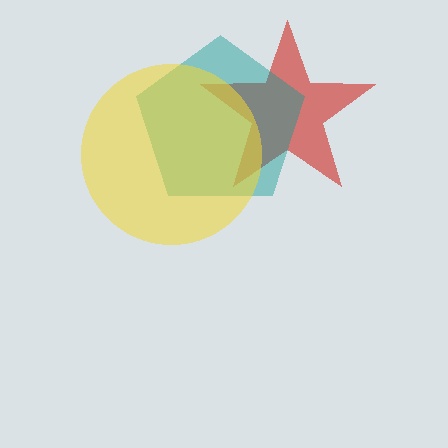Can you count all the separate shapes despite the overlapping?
Yes, there are 3 separate shapes.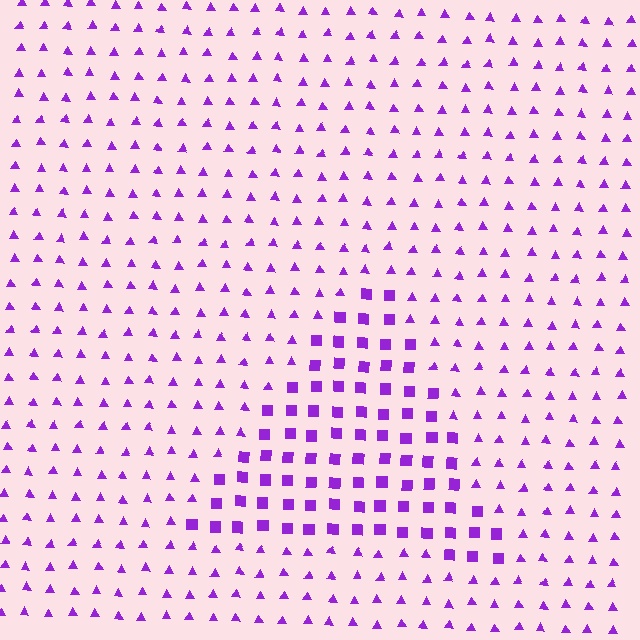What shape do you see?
I see a triangle.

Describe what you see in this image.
The image is filled with small purple elements arranged in a uniform grid. A triangle-shaped region contains squares, while the surrounding area contains triangles. The boundary is defined purely by the change in element shape.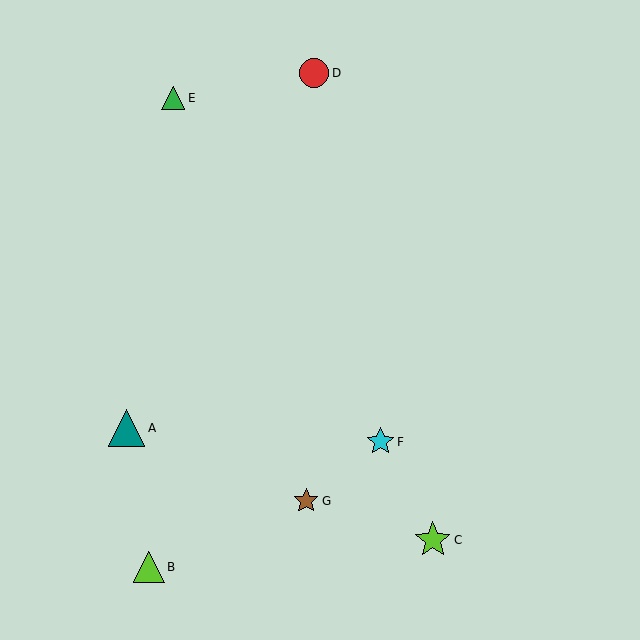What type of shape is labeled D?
Shape D is a red circle.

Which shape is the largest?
The teal triangle (labeled A) is the largest.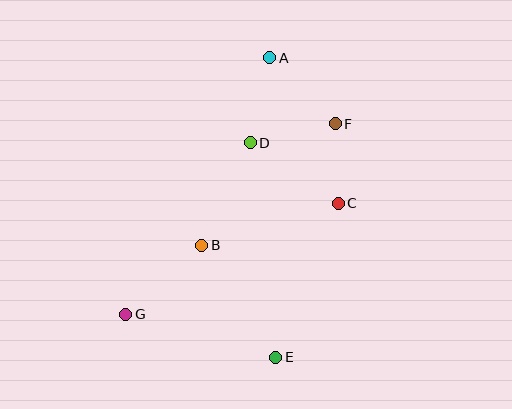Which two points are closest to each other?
Points C and F are closest to each other.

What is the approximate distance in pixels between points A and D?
The distance between A and D is approximately 87 pixels.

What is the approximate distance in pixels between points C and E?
The distance between C and E is approximately 166 pixels.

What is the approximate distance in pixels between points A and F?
The distance between A and F is approximately 93 pixels.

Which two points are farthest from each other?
Points A and E are farthest from each other.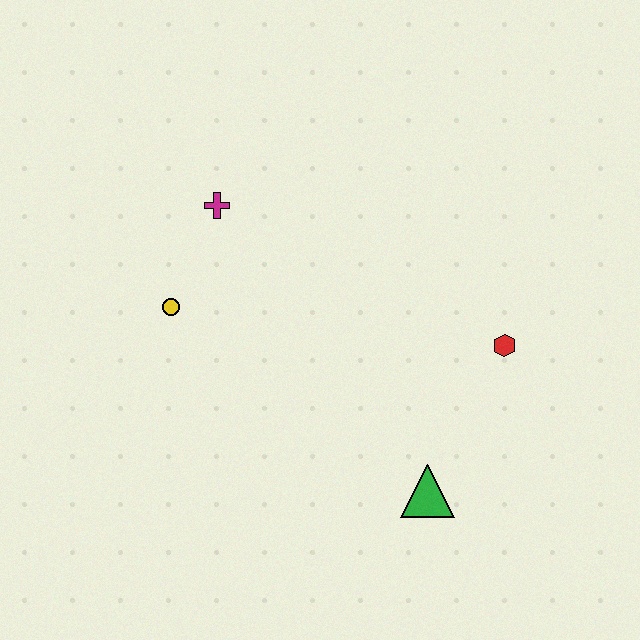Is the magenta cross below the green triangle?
No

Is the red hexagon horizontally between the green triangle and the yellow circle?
No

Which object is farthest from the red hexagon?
The yellow circle is farthest from the red hexagon.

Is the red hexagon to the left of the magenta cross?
No